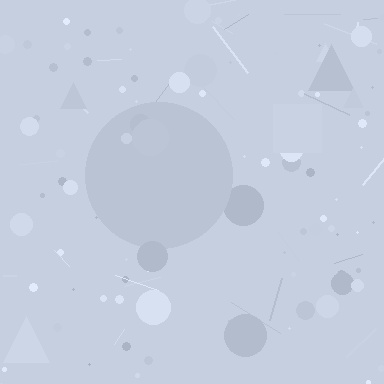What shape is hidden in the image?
A circle is hidden in the image.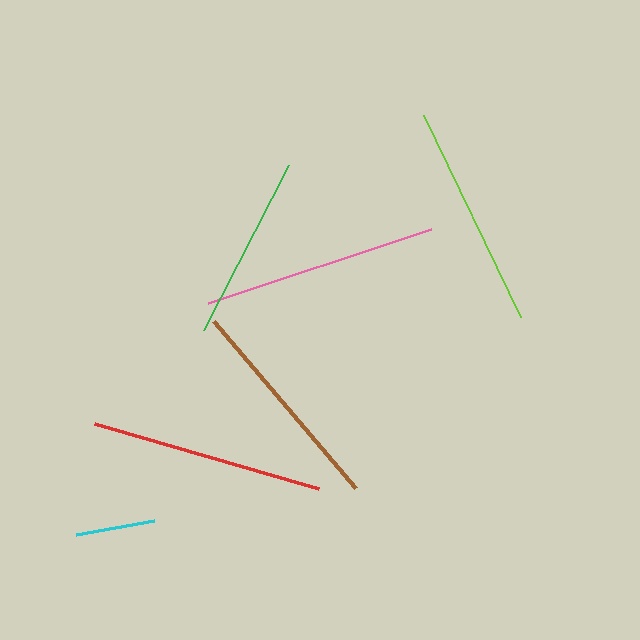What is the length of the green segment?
The green segment is approximately 186 pixels long.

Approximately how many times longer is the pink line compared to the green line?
The pink line is approximately 1.3 times the length of the green line.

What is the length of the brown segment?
The brown segment is approximately 219 pixels long.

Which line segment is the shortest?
The cyan line is the shortest at approximately 79 pixels.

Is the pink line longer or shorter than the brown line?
The pink line is longer than the brown line.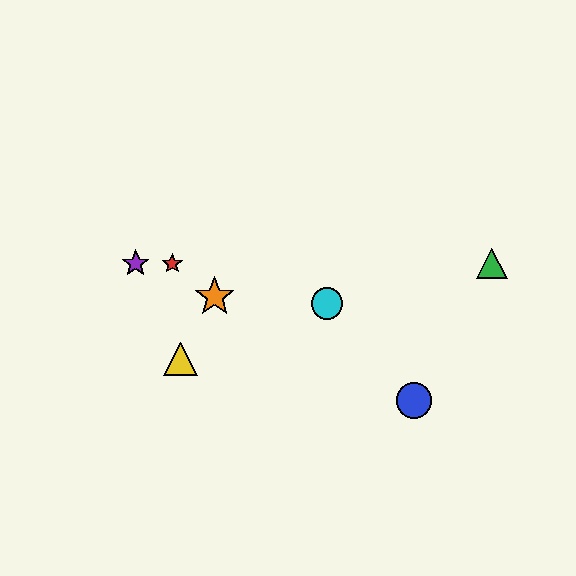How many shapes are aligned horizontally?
3 shapes (the red star, the green triangle, the purple star) are aligned horizontally.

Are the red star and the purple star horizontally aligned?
Yes, both are at y≈264.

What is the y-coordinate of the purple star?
The purple star is at y≈264.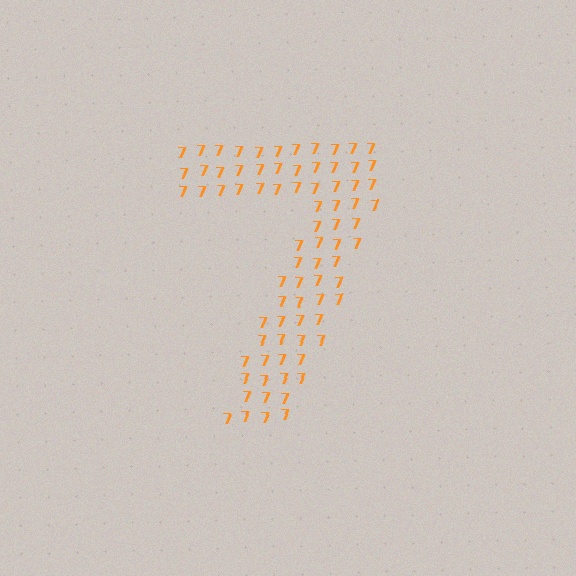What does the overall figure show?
The overall figure shows the digit 7.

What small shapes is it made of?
It is made of small digit 7's.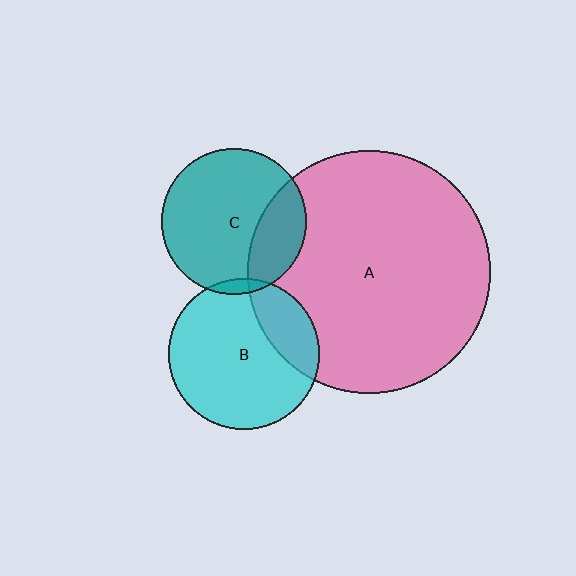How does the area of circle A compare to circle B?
Approximately 2.6 times.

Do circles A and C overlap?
Yes.